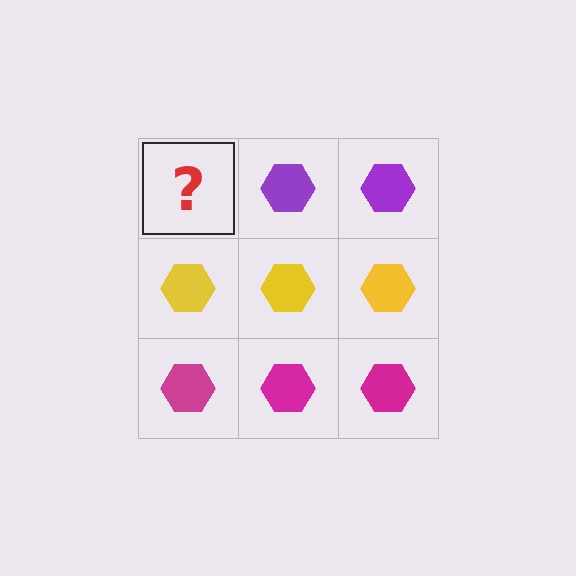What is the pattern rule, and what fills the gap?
The rule is that each row has a consistent color. The gap should be filled with a purple hexagon.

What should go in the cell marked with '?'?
The missing cell should contain a purple hexagon.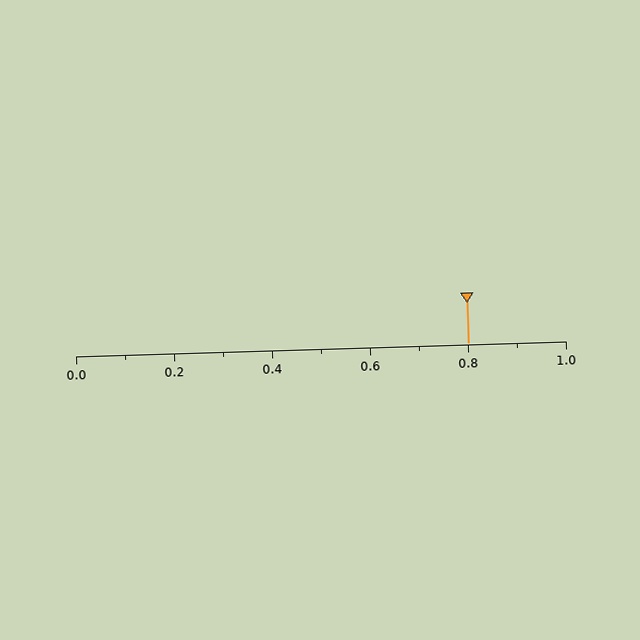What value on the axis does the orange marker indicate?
The marker indicates approximately 0.8.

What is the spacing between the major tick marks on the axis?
The major ticks are spaced 0.2 apart.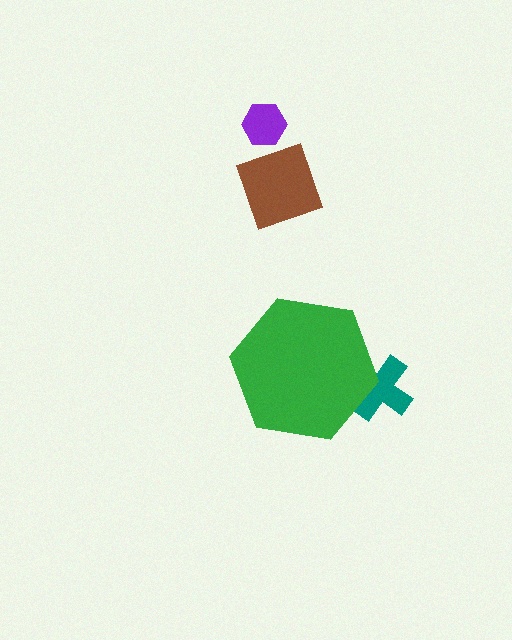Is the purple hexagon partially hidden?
No, the purple hexagon is fully visible.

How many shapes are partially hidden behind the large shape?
1 shape is partially hidden.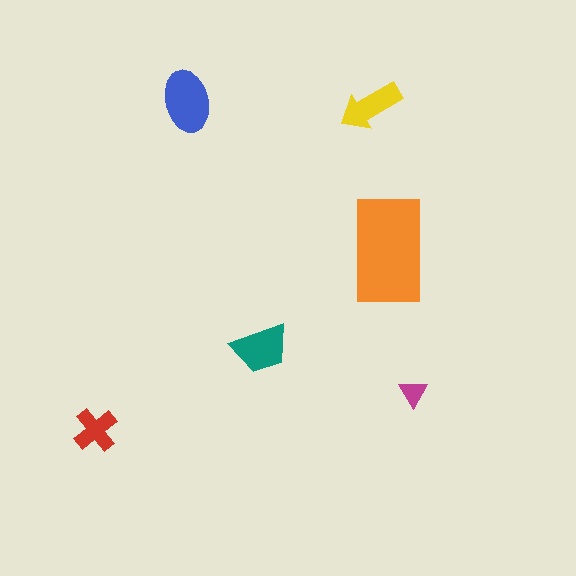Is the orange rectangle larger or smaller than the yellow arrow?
Larger.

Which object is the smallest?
The magenta triangle.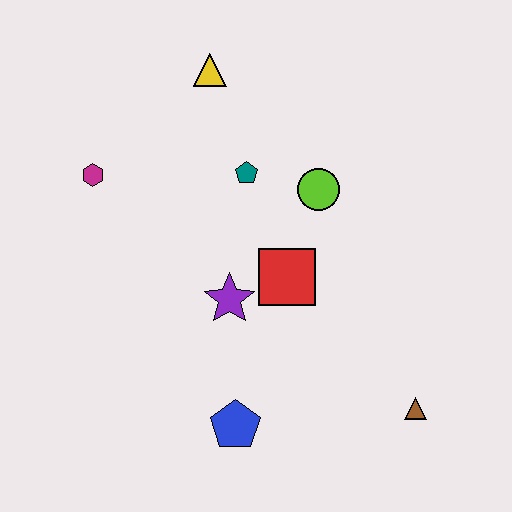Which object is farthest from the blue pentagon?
The yellow triangle is farthest from the blue pentagon.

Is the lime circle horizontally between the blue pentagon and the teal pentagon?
No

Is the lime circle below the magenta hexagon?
Yes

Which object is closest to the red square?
The purple star is closest to the red square.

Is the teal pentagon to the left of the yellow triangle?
No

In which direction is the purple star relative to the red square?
The purple star is to the left of the red square.